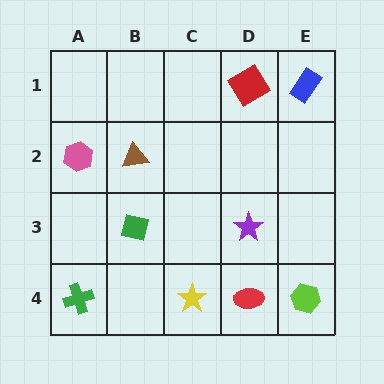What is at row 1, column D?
A red diamond.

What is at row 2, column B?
A brown triangle.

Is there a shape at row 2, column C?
No, that cell is empty.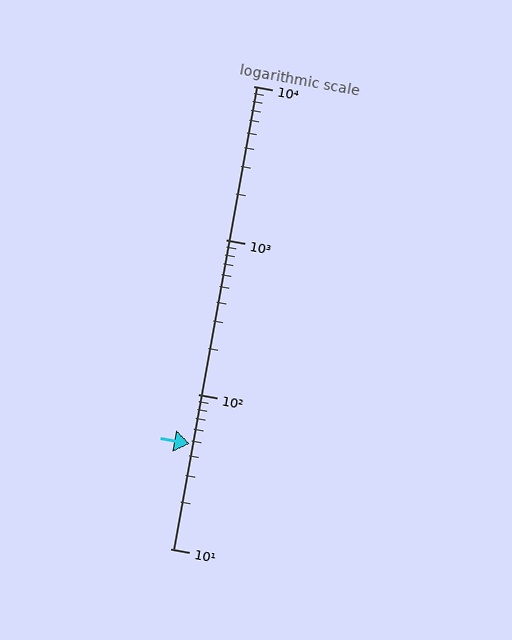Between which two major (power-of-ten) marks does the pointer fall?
The pointer is between 10 and 100.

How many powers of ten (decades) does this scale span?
The scale spans 3 decades, from 10 to 10000.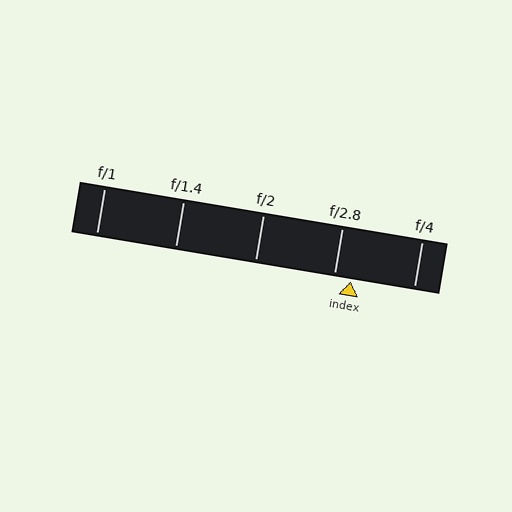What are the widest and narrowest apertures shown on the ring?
The widest aperture shown is f/1 and the narrowest is f/4.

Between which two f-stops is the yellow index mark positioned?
The index mark is between f/2.8 and f/4.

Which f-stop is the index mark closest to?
The index mark is closest to f/2.8.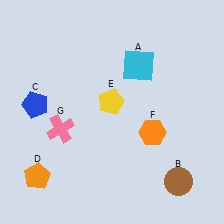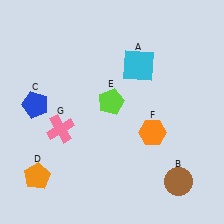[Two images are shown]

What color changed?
The pentagon (E) changed from yellow in Image 1 to lime in Image 2.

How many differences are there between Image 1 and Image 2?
There is 1 difference between the two images.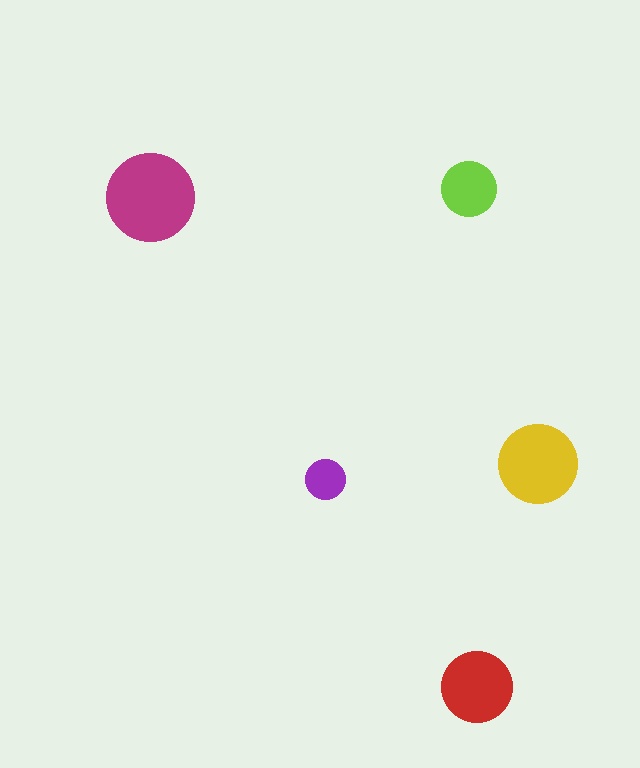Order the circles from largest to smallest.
the magenta one, the yellow one, the red one, the lime one, the purple one.